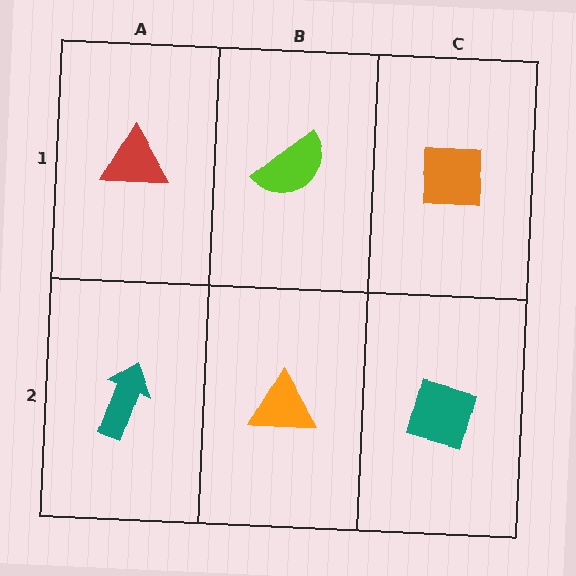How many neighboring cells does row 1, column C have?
2.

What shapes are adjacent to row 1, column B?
An orange triangle (row 2, column B), a red triangle (row 1, column A), an orange square (row 1, column C).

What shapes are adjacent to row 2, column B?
A lime semicircle (row 1, column B), a teal arrow (row 2, column A), a teal diamond (row 2, column C).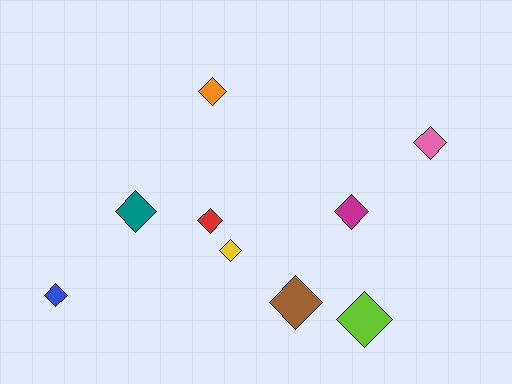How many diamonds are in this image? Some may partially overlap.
There are 9 diamonds.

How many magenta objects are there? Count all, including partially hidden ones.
There is 1 magenta object.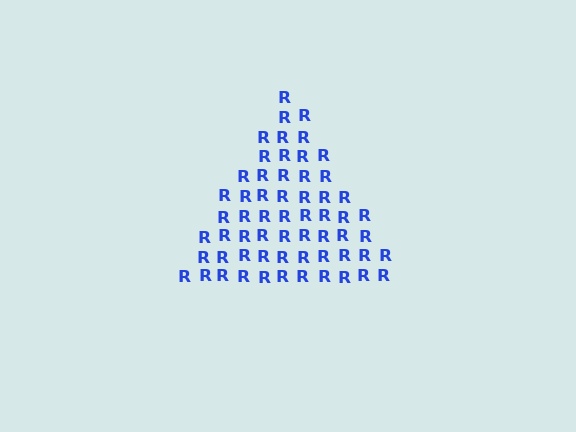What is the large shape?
The large shape is a triangle.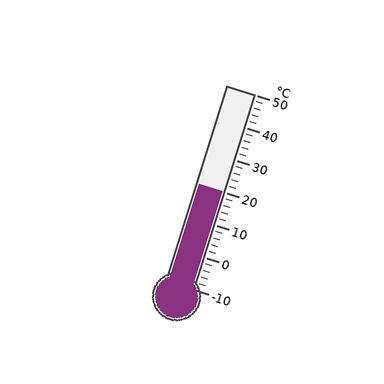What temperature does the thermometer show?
The thermometer shows approximately 20°C.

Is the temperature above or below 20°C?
The temperature is at 20°C.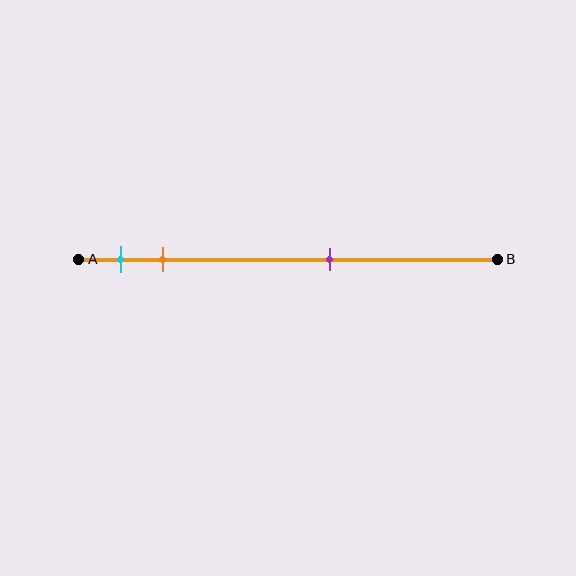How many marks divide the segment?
There are 3 marks dividing the segment.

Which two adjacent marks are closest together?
The cyan and orange marks are the closest adjacent pair.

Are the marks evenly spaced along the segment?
No, the marks are not evenly spaced.